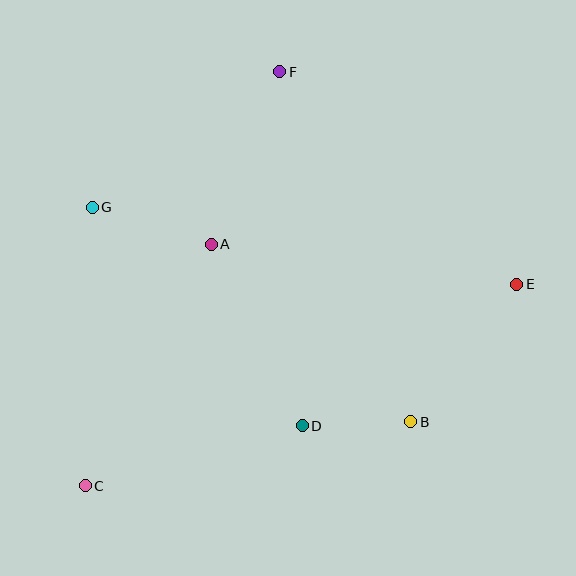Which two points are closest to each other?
Points B and D are closest to each other.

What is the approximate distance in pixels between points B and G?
The distance between B and G is approximately 384 pixels.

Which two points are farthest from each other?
Points C and E are farthest from each other.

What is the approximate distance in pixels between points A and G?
The distance between A and G is approximately 124 pixels.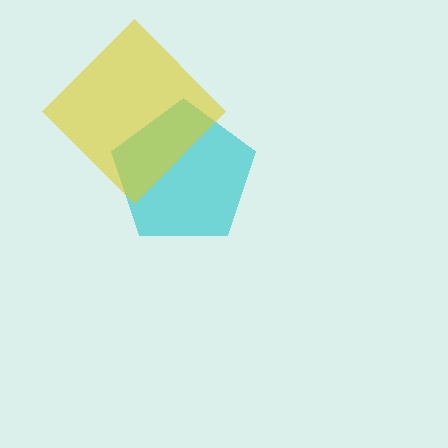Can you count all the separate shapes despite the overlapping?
Yes, there are 2 separate shapes.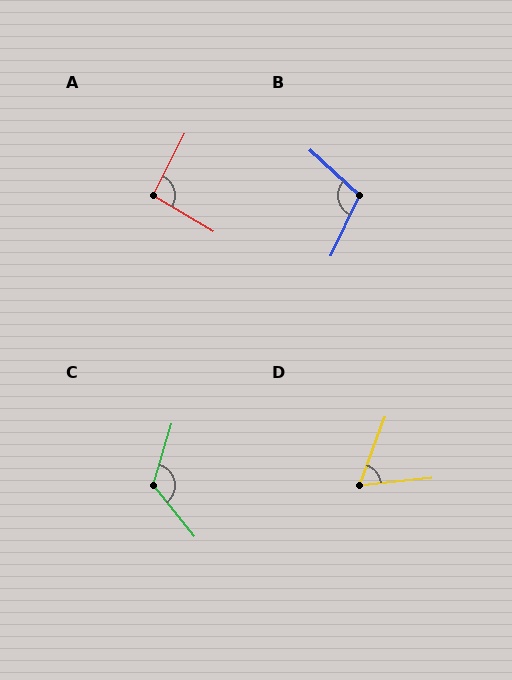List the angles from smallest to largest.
D (64°), A (94°), B (107°), C (125°).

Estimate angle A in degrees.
Approximately 94 degrees.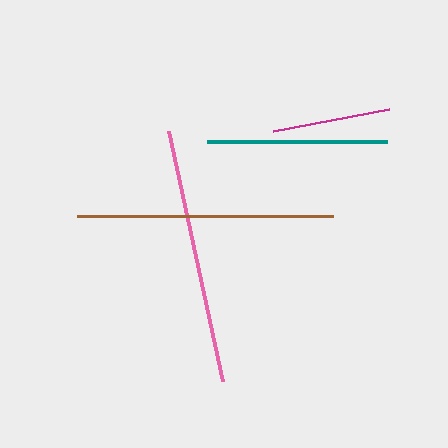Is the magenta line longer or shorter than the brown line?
The brown line is longer than the magenta line.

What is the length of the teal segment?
The teal segment is approximately 180 pixels long.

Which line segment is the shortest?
The magenta line is the shortest at approximately 118 pixels.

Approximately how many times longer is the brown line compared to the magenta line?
The brown line is approximately 2.2 times the length of the magenta line.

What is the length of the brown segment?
The brown segment is approximately 256 pixels long.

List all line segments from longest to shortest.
From longest to shortest: brown, pink, teal, magenta.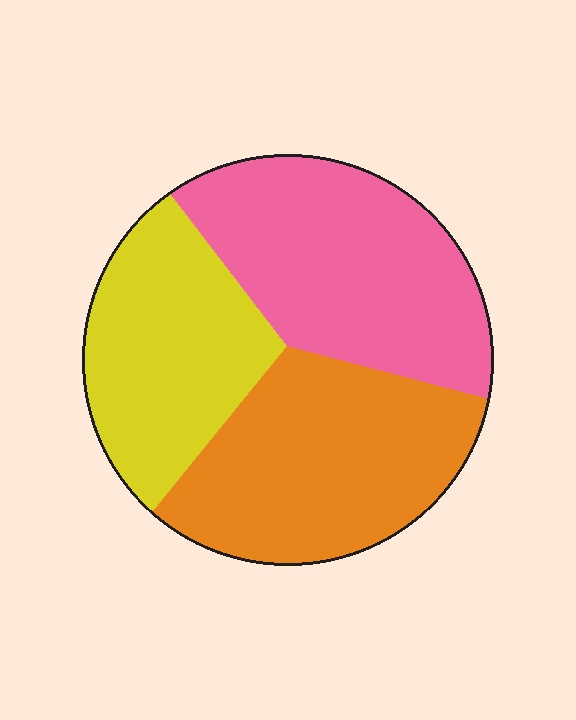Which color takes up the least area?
Yellow, at roughly 30%.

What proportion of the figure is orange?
Orange takes up about one third (1/3) of the figure.